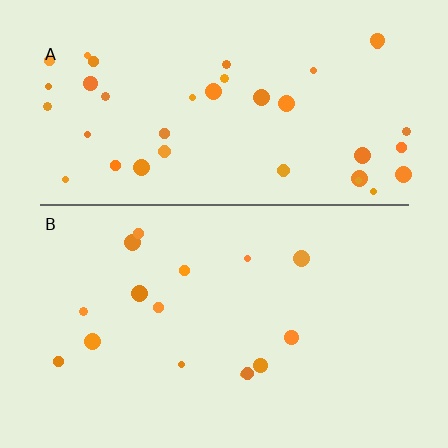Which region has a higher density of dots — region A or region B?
A (the top).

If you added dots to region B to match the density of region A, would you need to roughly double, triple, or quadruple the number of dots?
Approximately double.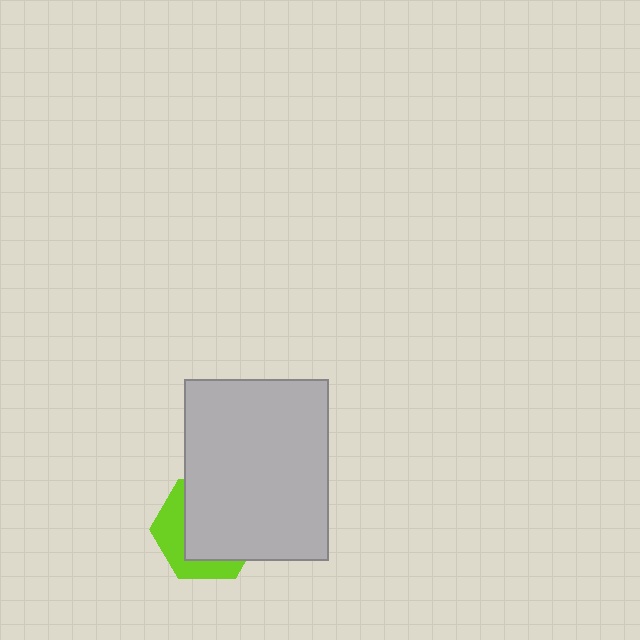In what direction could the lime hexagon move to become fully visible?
The lime hexagon could move toward the lower-left. That would shift it out from behind the light gray rectangle entirely.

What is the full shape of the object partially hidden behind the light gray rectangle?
The partially hidden object is a lime hexagon.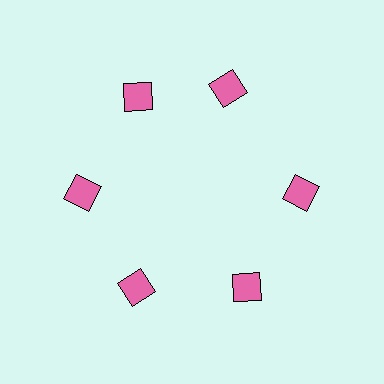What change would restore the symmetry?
The symmetry would be restored by rotating it back into even spacing with its neighbors so that all 6 squares sit at equal angles and equal distance from the center.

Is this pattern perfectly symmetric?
No. The 6 pink squares are arranged in a ring, but one element near the 1 o'clock position is rotated out of alignment along the ring, breaking the 6-fold rotational symmetry.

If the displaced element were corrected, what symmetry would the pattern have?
It would have 6-fold rotational symmetry — the pattern would map onto itself every 60 degrees.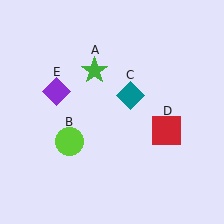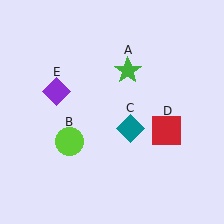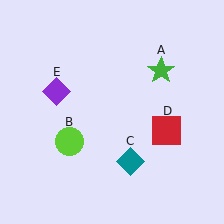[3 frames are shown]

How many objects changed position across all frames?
2 objects changed position: green star (object A), teal diamond (object C).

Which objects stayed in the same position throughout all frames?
Lime circle (object B) and red square (object D) and purple diamond (object E) remained stationary.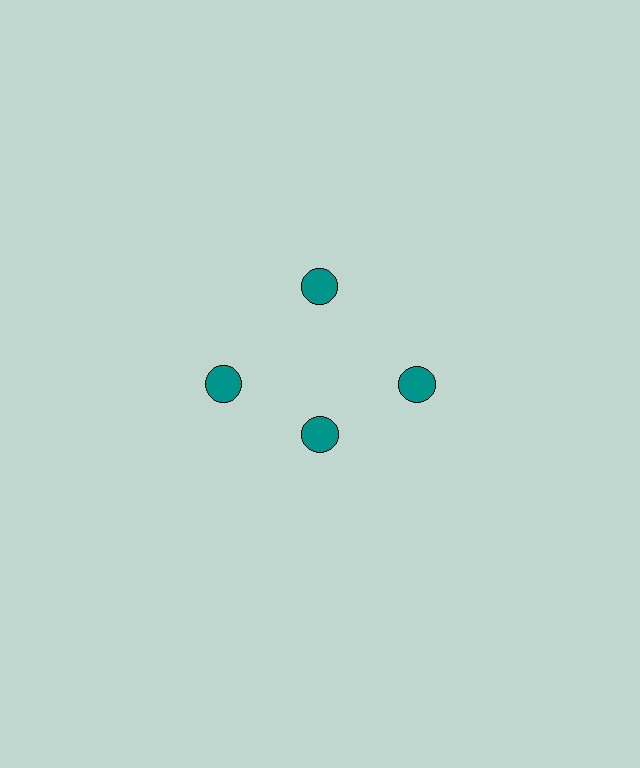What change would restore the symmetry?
The symmetry would be restored by moving it outward, back onto the ring so that all 4 circles sit at equal angles and equal distance from the center.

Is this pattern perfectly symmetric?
No. The 4 teal circles are arranged in a ring, but one element near the 6 o'clock position is pulled inward toward the center, breaking the 4-fold rotational symmetry.